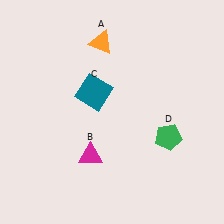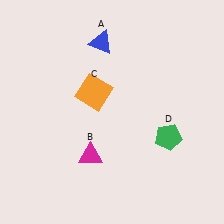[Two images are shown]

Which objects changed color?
A changed from orange to blue. C changed from teal to orange.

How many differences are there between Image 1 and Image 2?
There are 2 differences between the two images.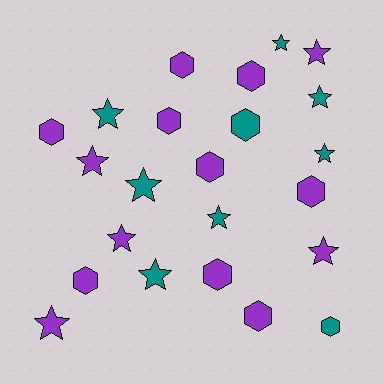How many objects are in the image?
There are 23 objects.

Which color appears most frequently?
Purple, with 14 objects.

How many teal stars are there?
There are 7 teal stars.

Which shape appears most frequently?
Star, with 12 objects.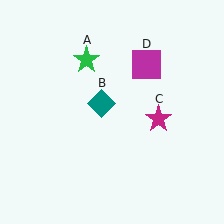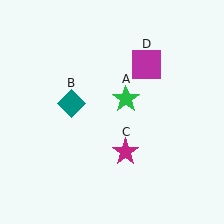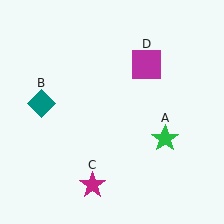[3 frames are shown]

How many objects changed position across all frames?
3 objects changed position: green star (object A), teal diamond (object B), magenta star (object C).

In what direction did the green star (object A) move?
The green star (object A) moved down and to the right.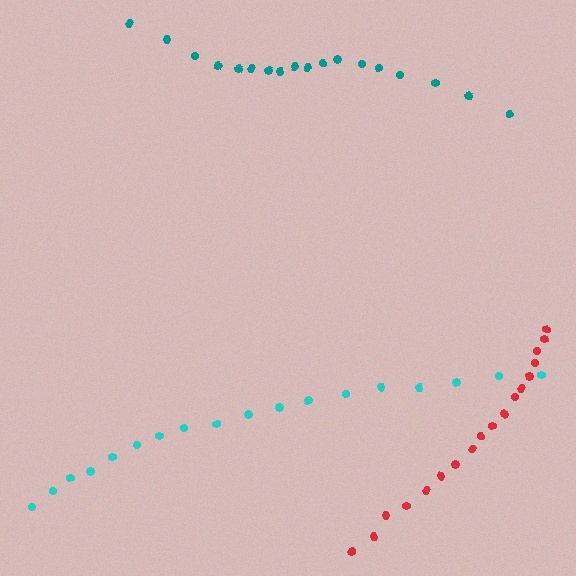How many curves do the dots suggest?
There are 3 distinct paths.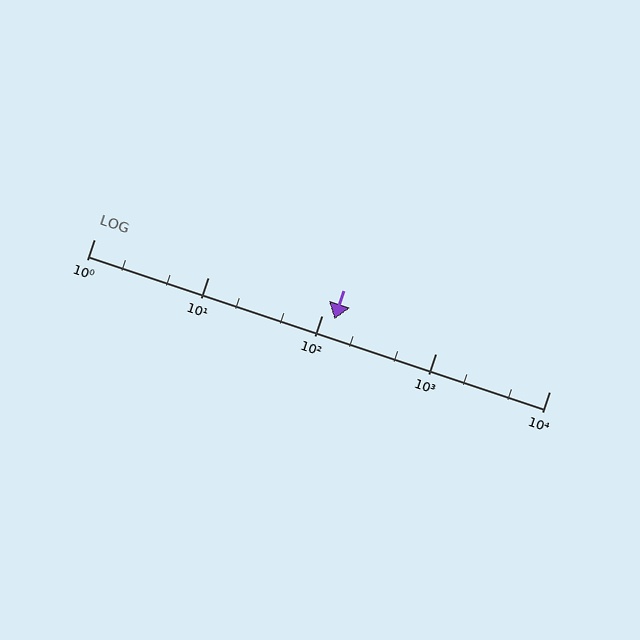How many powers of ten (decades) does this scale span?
The scale spans 4 decades, from 1 to 10000.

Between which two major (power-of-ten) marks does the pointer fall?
The pointer is between 100 and 1000.